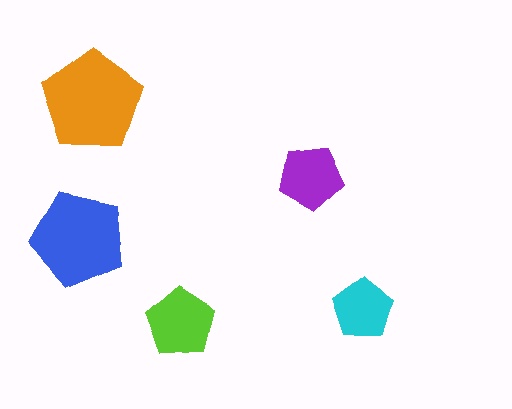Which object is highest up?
The orange pentagon is topmost.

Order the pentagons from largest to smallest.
the orange one, the blue one, the lime one, the purple one, the cyan one.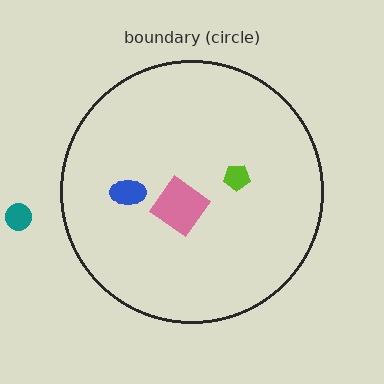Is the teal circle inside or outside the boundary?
Outside.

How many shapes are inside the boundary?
3 inside, 1 outside.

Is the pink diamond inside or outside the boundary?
Inside.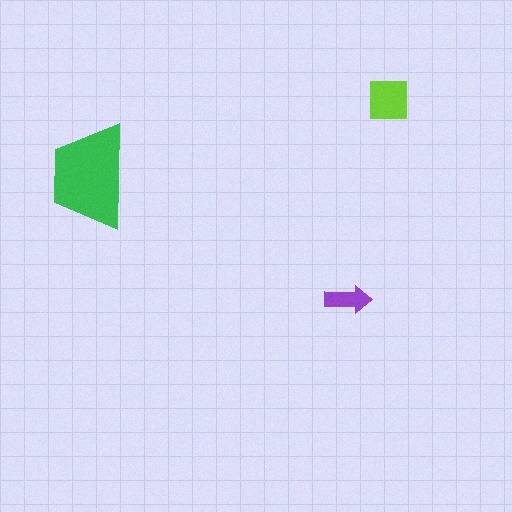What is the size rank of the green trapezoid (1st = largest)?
1st.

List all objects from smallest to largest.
The purple arrow, the lime square, the green trapezoid.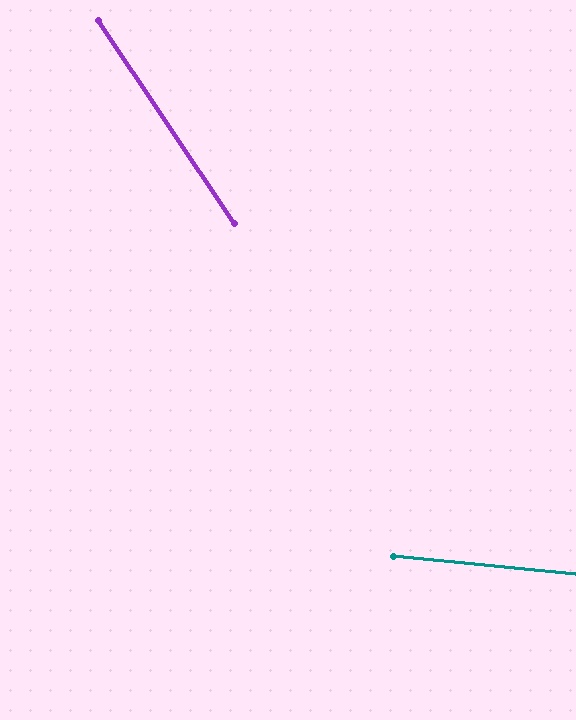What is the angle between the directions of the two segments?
Approximately 50 degrees.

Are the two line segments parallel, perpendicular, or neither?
Neither parallel nor perpendicular — they differ by about 50°.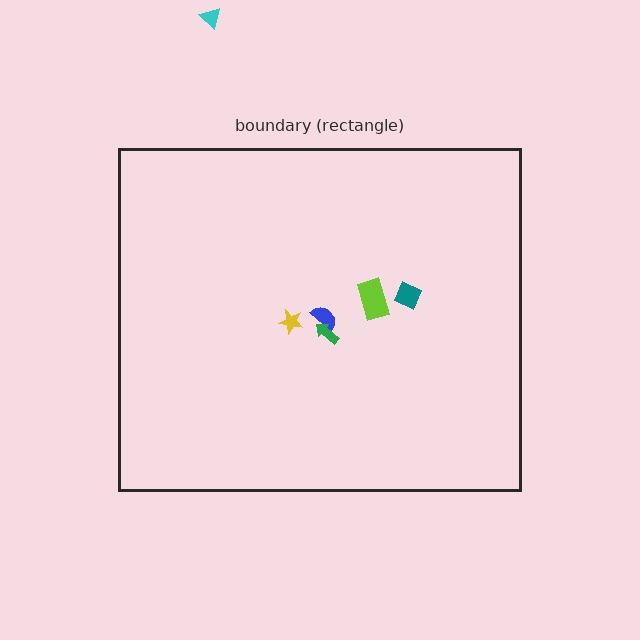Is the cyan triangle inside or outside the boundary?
Outside.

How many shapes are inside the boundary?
5 inside, 1 outside.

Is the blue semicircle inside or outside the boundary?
Inside.